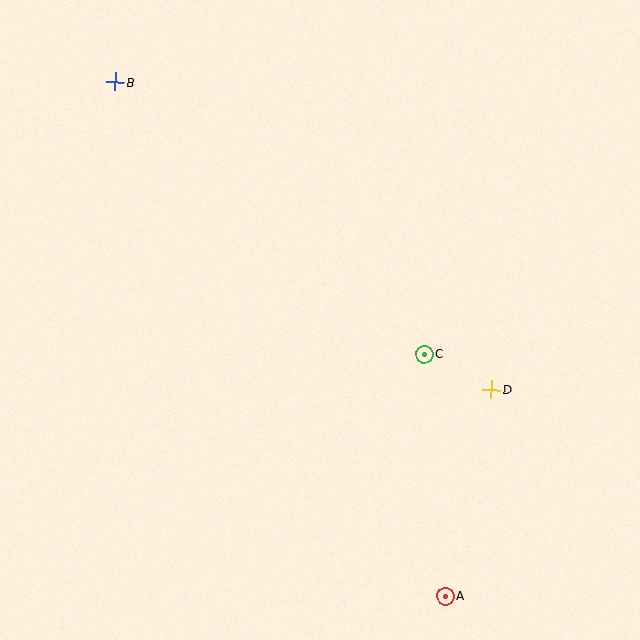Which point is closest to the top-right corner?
Point C is closest to the top-right corner.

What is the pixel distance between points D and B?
The distance between D and B is 486 pixels.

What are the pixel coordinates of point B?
Point B is at (115, 82).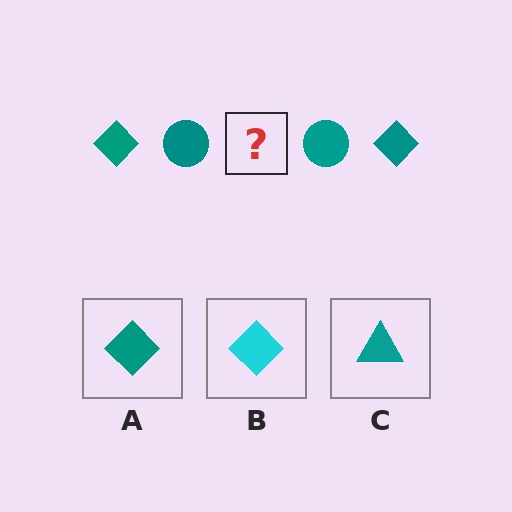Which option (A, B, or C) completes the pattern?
A.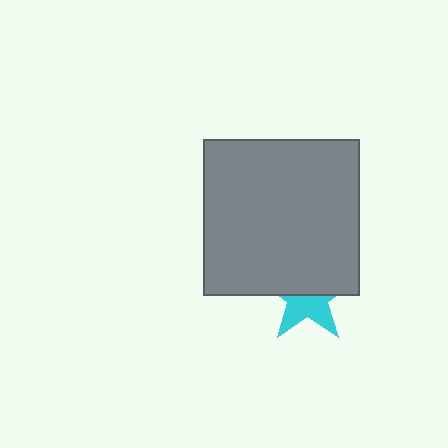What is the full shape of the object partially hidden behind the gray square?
The partially hidden object is a cyan star.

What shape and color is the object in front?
The object in front is a gray square.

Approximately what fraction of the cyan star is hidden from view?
Roughly 54% of the cyan star is hidden behind the gray square.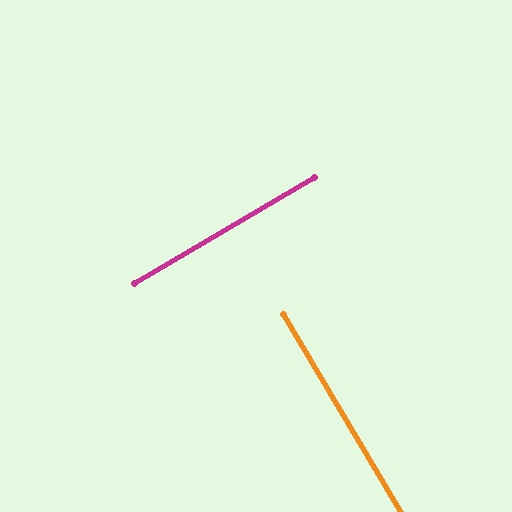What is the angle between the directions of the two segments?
Approximately 90 degrees.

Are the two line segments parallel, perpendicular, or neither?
Perpendicular — they meet at approximately 90°.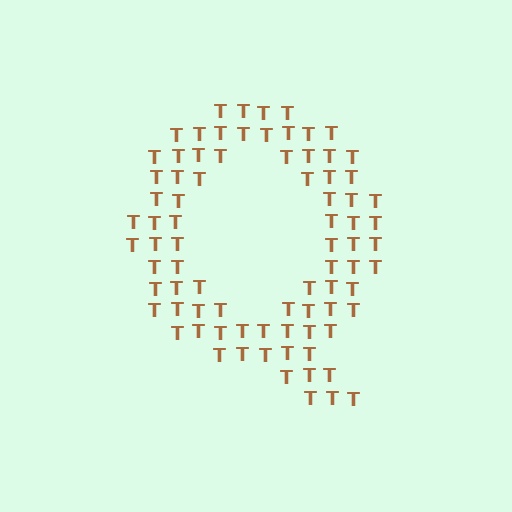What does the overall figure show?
The overall figure shows the letter Q.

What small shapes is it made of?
It is made of small letter T's.